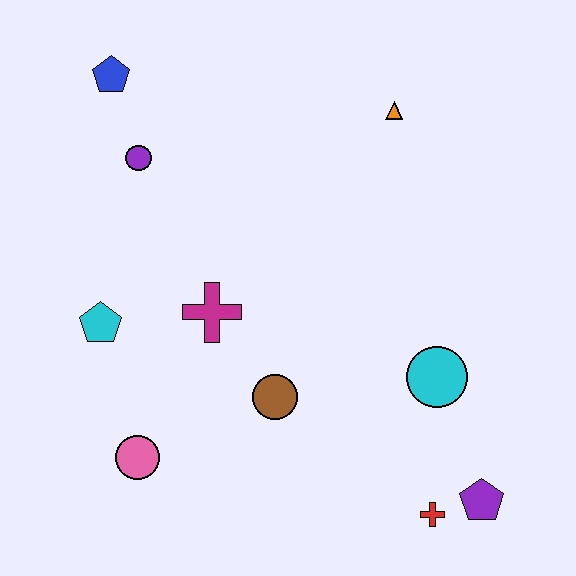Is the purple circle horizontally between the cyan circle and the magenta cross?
No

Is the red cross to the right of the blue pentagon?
Yes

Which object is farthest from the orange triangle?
The pink circle is farthest from the orange triangle.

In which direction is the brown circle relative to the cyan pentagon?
The brown circle is to the right of the cyan pentagon.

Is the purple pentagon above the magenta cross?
No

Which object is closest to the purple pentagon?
The red cross is closest to the purple pentagon.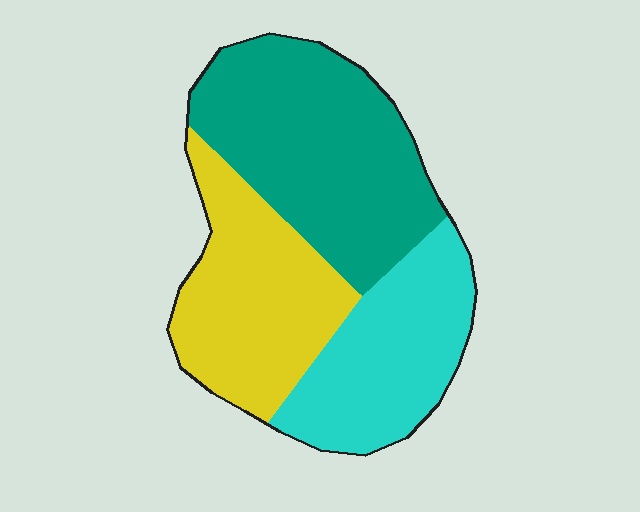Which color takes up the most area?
Teal, at roughly 40%.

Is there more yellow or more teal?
Teal.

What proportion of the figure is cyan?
Cyan takes up about one quarter (1/4) of the figure.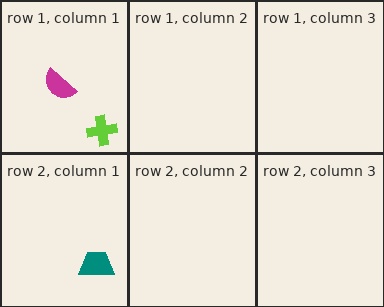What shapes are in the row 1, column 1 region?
The lime cross, the magenta semicircle.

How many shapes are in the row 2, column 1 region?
1.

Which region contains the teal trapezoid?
The row 2, column 1 region.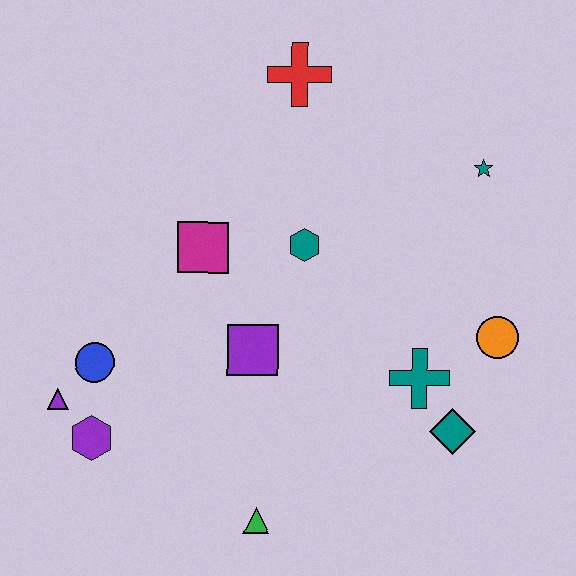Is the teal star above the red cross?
No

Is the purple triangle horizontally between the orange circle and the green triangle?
No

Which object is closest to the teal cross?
The teal diamond is closest to the teal cross.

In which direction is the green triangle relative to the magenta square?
The green triangle is below the magenta square.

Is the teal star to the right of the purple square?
Yes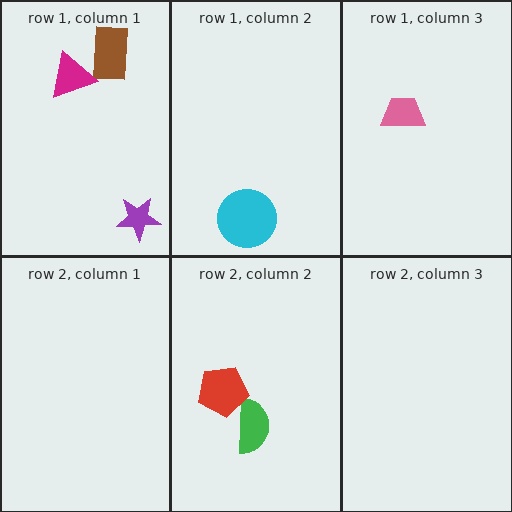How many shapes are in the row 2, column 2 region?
2.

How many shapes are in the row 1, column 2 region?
1.